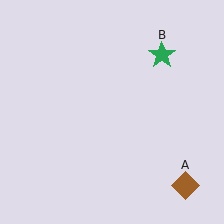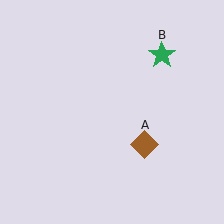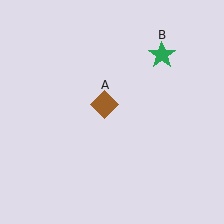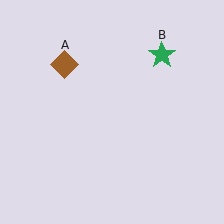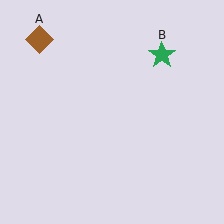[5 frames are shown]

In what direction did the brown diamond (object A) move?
The brown diamond (object A) moved up and to the left.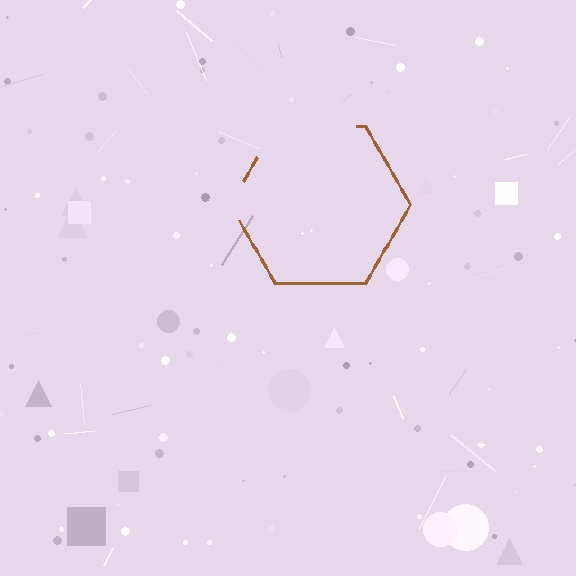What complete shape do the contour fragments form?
The contour fragments form a hexagon.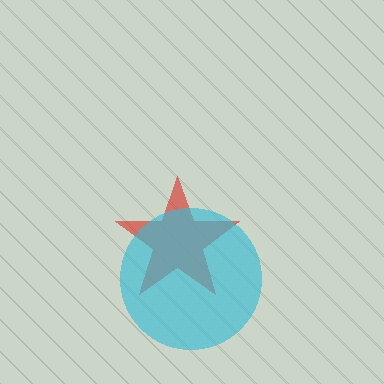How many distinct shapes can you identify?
There are 2 distinct shapes: a red star, a cyan circle.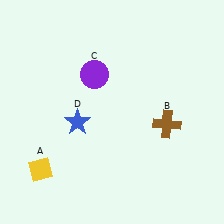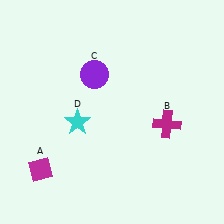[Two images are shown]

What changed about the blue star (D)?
In Image 1, D is blue. In Image 2, it changed to cyan.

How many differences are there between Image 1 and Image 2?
There are 3 differences between the two images.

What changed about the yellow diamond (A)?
In Image 1, A is yellow. In Image 2, it changed to magenta.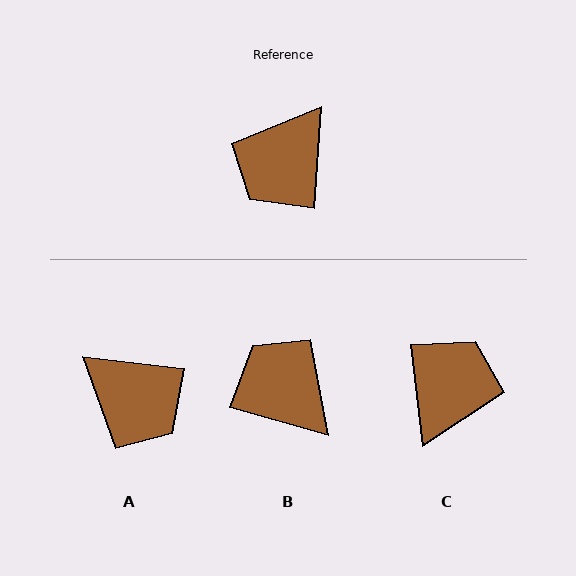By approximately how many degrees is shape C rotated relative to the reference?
Approximately 169 degrees clockwise.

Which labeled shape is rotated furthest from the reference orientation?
C, about 169 degrees away.